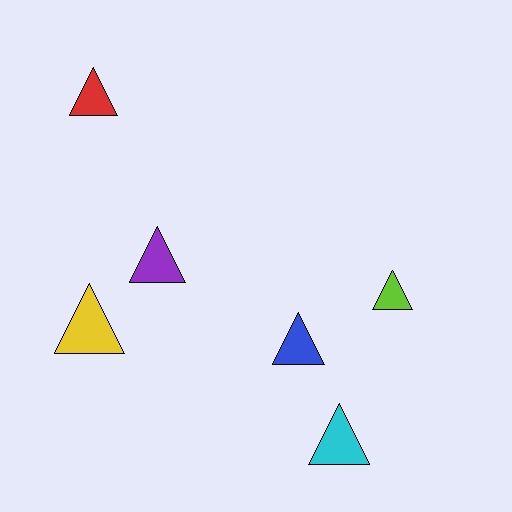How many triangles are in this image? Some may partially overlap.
There are 6 triangles.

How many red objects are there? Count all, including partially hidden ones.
There is 1 red object.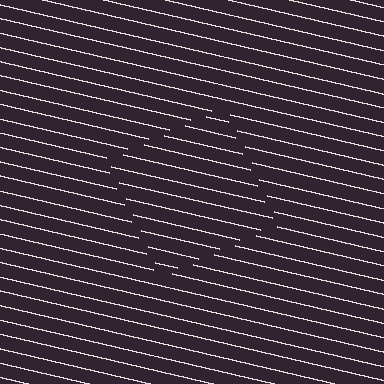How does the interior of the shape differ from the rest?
The interior of the shape contains the same grating, shifted by half a period — the contour is defined by the phase discontinuity where line-ends from the inner and outer gratings abut.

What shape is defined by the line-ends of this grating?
An illusory square. The interior of the shape contains the same grating, shifted by half a period — the contour is defined by the phase discontinuity where line-ends from the inner and outer gratings abut.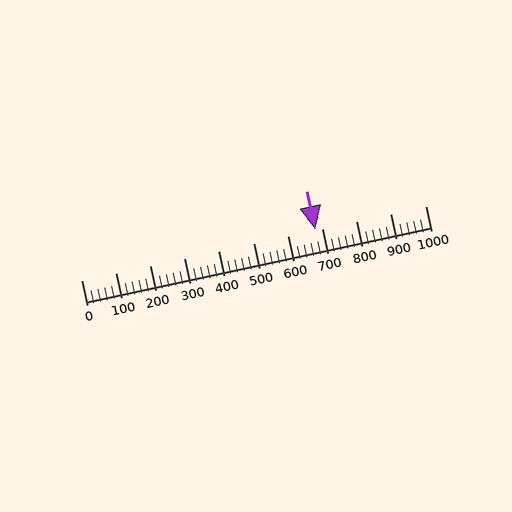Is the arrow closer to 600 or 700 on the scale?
The arrow is closer to 700.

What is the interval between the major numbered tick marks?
The major tick marks are spaced 100 units apart.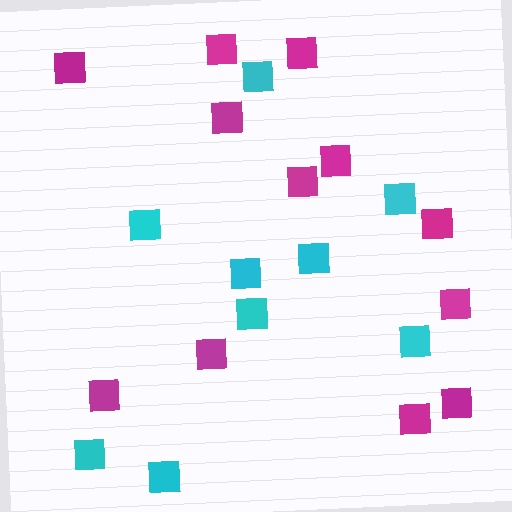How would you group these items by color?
There are 2 groups: one group of magenta squares (12) and one group of cyan squares (9).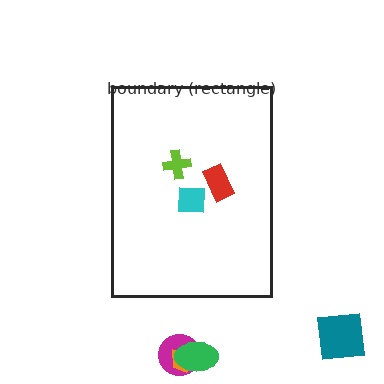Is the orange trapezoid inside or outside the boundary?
Outside.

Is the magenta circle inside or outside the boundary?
Outside.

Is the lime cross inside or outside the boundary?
Inside.